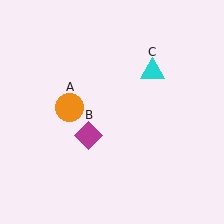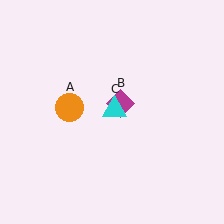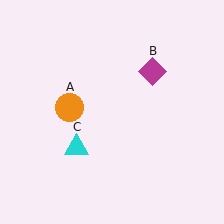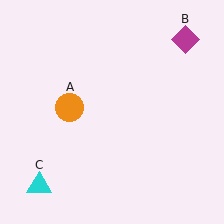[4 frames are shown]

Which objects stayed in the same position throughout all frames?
Orange circle (object A) remained stationary.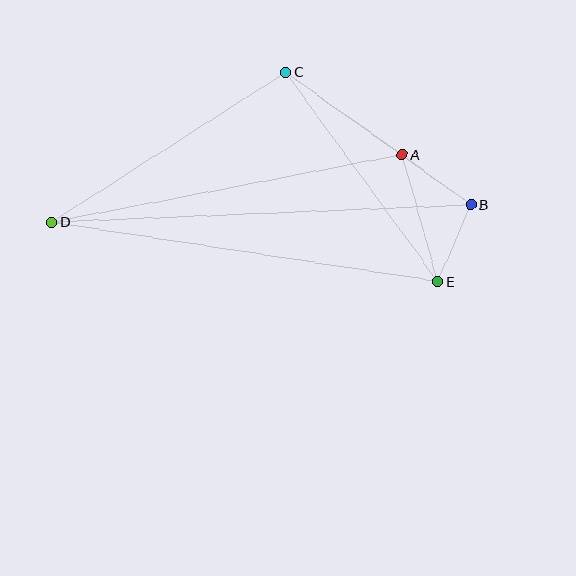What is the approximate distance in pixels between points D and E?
The distance between D and E is approximately 390 pixels.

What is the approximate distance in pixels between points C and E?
The distance between C and E is approximately 259 pixels.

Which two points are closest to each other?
Points B and E are closest to each other.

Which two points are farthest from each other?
Points B and D are farthest from each other.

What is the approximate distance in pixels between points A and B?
The distance between A and B is approximately 84 pixels.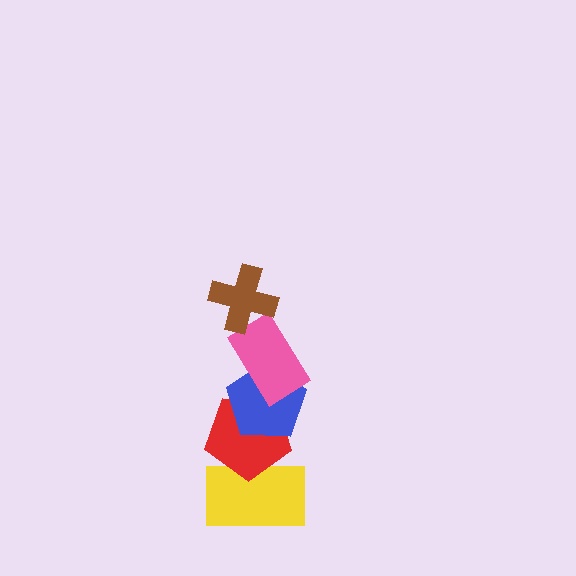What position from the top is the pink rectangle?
The pink rectangle is 2nd from the top.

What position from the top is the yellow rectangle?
The yellow rectangle is 5th from the top.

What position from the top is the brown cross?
The brown cross is 1st from the top.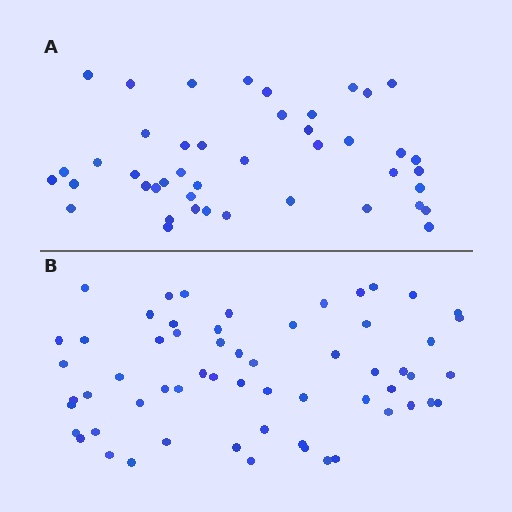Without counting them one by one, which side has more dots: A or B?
Region B (the bottom region) has more dots.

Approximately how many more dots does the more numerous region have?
Region B has approximately 15 more dots than region A.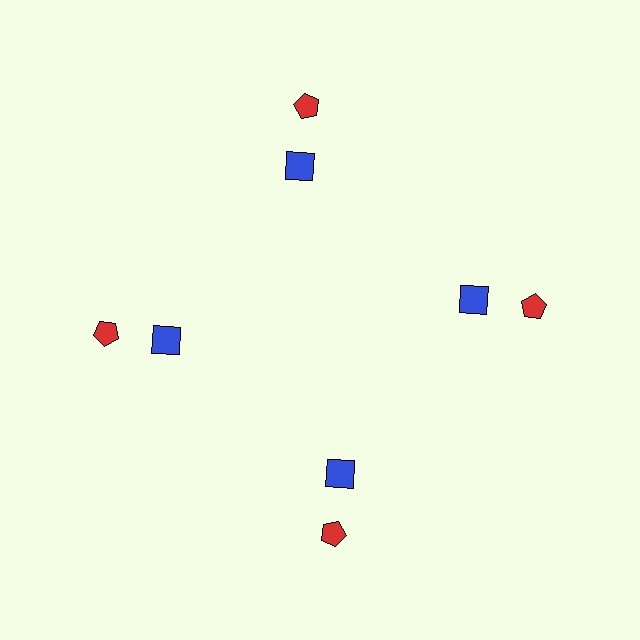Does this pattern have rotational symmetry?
Yes, this pattern has 4-fold rotational symmetry. It looks the same after rotating 90 degrees around the center.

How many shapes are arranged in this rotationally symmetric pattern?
There are 8 shapes, arranged in 4 groups of 2.